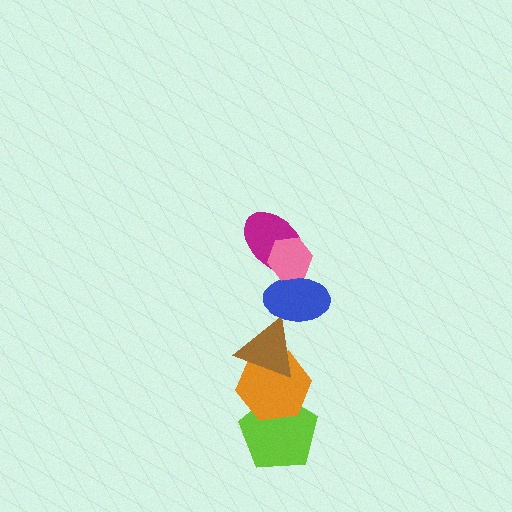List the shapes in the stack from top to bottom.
From top to bottom: the pink hexagon, the magenta ellipse, the blue ellipse, the brown triangle, the orange hexagon, the lime pentagon.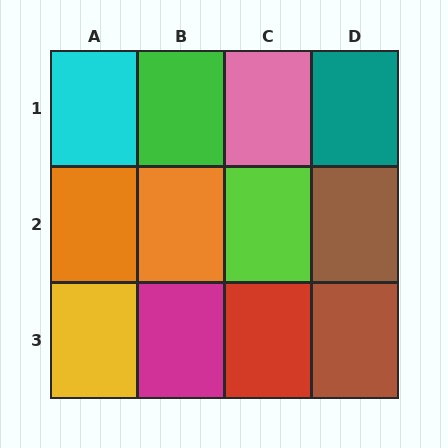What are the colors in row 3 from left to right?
Yellow, magenta, red, brown.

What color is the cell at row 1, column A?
Cyan.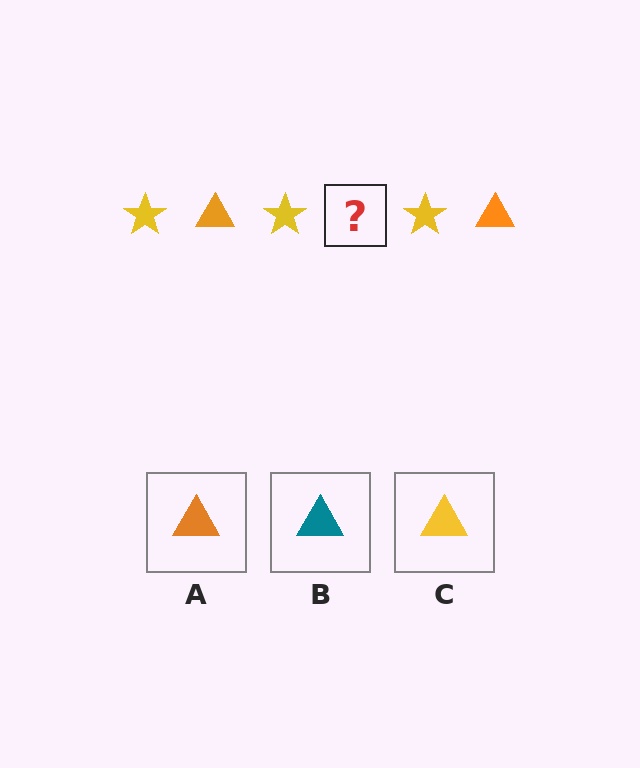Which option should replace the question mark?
Option A.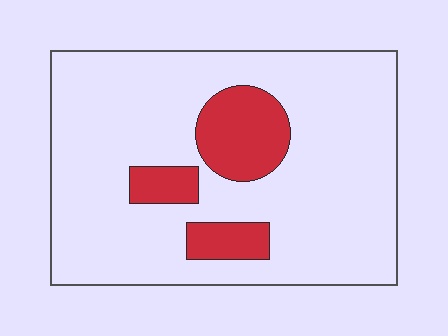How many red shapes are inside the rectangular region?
3.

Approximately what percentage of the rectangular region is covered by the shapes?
Approximately 15%.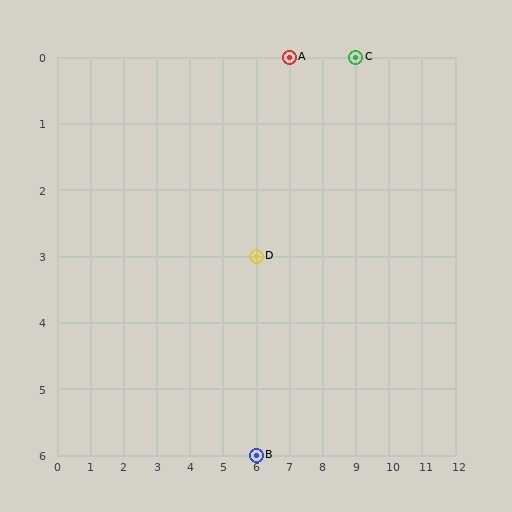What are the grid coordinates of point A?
Point A is at grid coordinates (7, 0).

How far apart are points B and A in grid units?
Points B and A are 1 column and 6 rows apart (about 6.1 grid units diagonally).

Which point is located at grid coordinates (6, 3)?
Point D is at (6, 3).